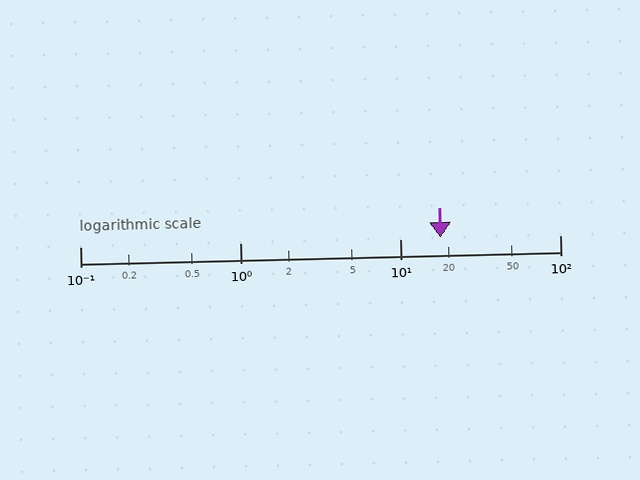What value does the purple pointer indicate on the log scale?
The pointer indicates approximately 18.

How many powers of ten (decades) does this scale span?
The scale spans 3 decades, from 0.1 to 100.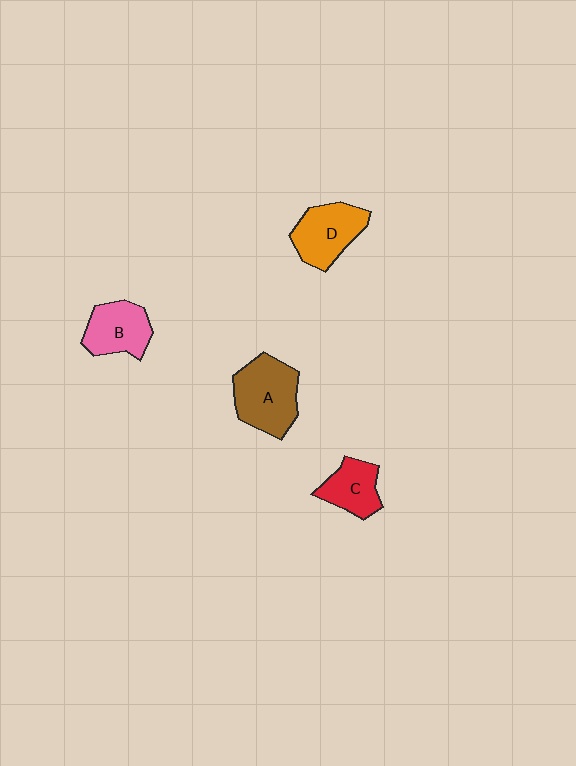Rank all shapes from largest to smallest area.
From largest to smallest: A (brown), D (orange), B (pink), C (red).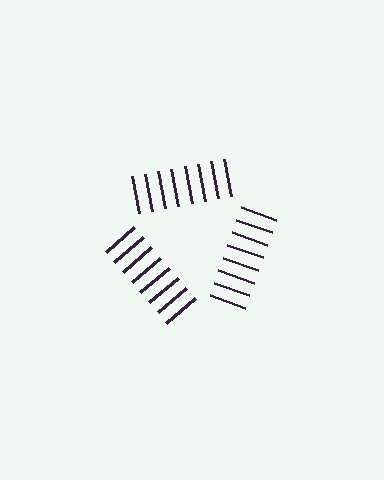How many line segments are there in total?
24 — 8 along each of the 3 edges.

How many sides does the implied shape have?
3 sides — the line-ends trace a triangle.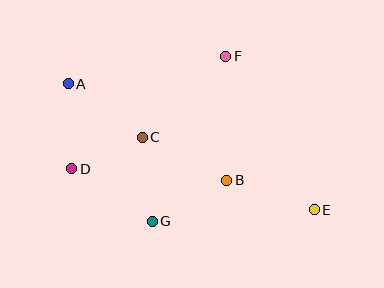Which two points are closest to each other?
Points C and D are closest to each other.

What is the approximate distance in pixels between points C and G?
The distance between C and G is approximately 85 pixels.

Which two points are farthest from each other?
Points A and E are farthest from each other.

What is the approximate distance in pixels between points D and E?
The distance between D and E is approximately 246 pixels.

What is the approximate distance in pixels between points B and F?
The distance between B and F is approximately 124 pixels.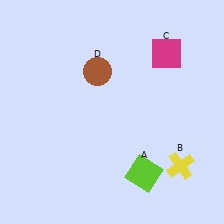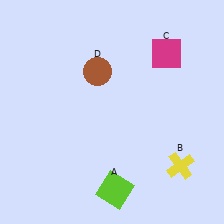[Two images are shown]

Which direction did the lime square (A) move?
The lime square (A) moved left.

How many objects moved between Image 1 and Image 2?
1 object moved between the two images.